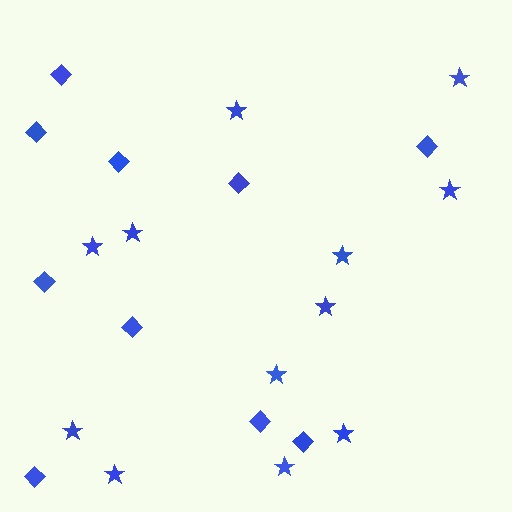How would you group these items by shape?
There are 2 groups: one group of stars (12) and one group of diamonds (10).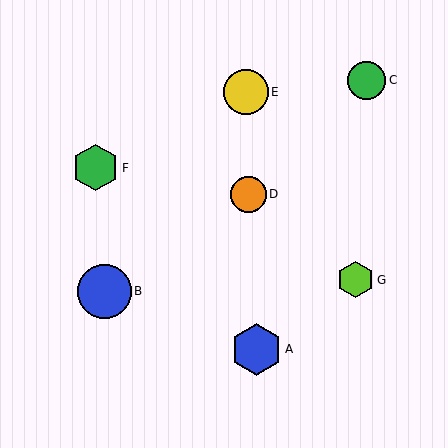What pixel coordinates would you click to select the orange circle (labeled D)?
Click at (248, 194) to select the orange circle D.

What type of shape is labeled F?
Shape F is a green hexagon.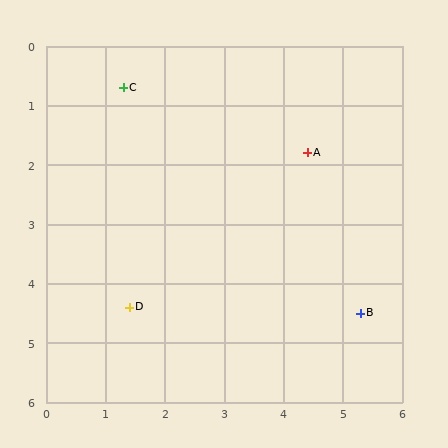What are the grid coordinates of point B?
Point B is at approximately (5.3, 4.5).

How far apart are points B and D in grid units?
Points B and D are about 3.9 grid units apart.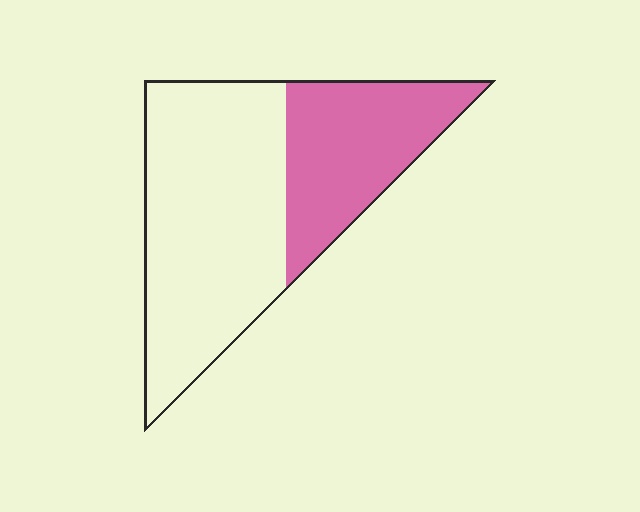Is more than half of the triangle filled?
No.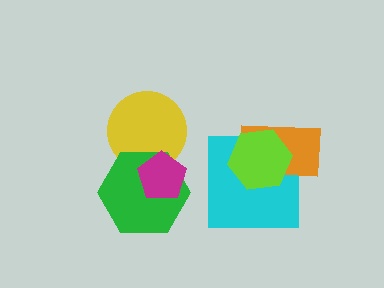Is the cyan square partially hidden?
Yes, it is partially covered by another shape.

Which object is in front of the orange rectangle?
The lime hexagon is in front of the orange rectangle.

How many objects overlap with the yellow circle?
2 objects overlap with the yellow circle.